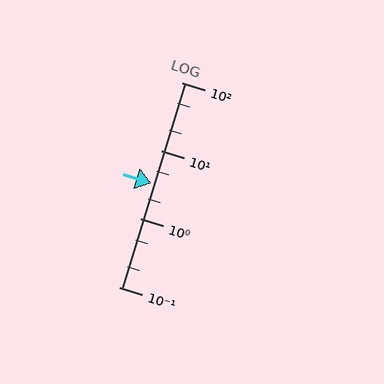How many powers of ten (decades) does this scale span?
The scale spans 3 decades, from 0.1 to 100.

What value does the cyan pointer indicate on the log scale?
The pointer indicates approximately 3.3.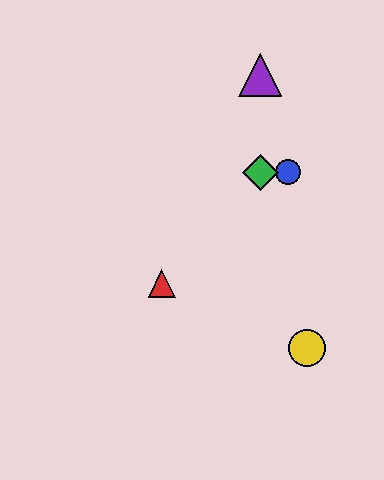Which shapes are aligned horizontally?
The blue circle, the green diamond are aligned horizontally.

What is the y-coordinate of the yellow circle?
The yellow circle is at y≈348.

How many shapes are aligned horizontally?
2 shapes (the blue circle, the green diamond) are aligned horizontally.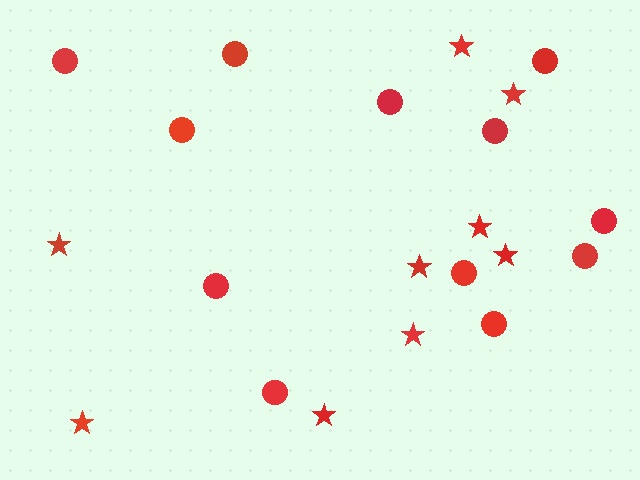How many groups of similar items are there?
There are 2 groups: one group of circles (12) and one group of stars (9).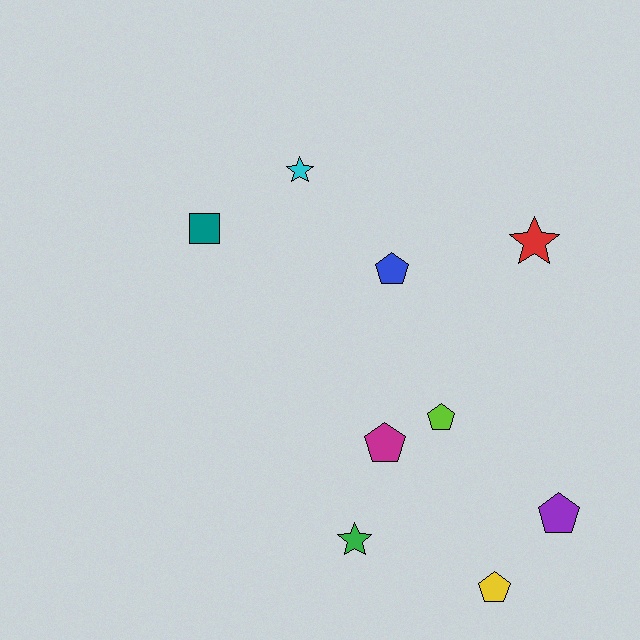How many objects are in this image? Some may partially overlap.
There are 9 objects.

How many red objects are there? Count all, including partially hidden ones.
There is 1 red object.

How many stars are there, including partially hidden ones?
There are 3 stars.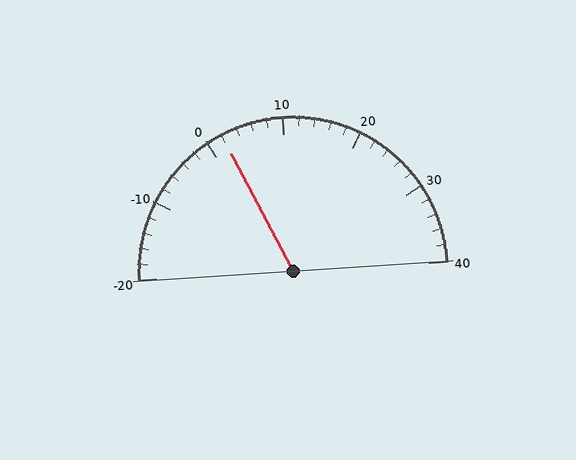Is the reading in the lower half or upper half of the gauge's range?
The reading is in the lower half of the range (-20 to 40).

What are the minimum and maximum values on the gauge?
The gauge ranges from -20 to 40.